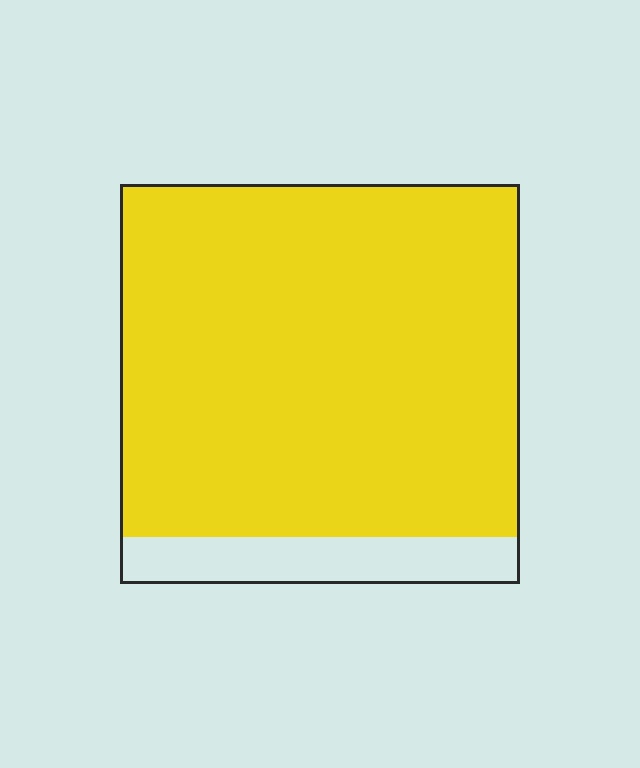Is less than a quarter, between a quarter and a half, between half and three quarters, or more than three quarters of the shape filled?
More than three quarters.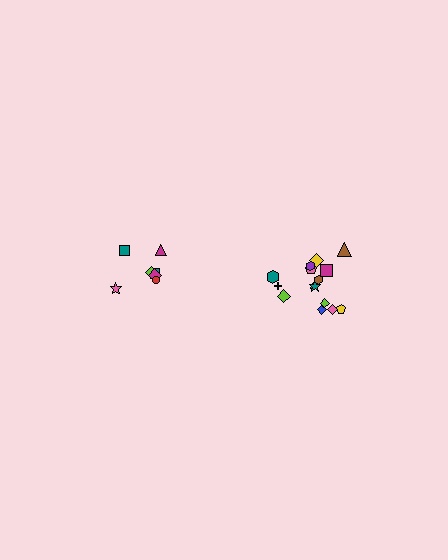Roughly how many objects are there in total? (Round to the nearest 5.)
Roughly 20 objects in total.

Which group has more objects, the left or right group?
The right group.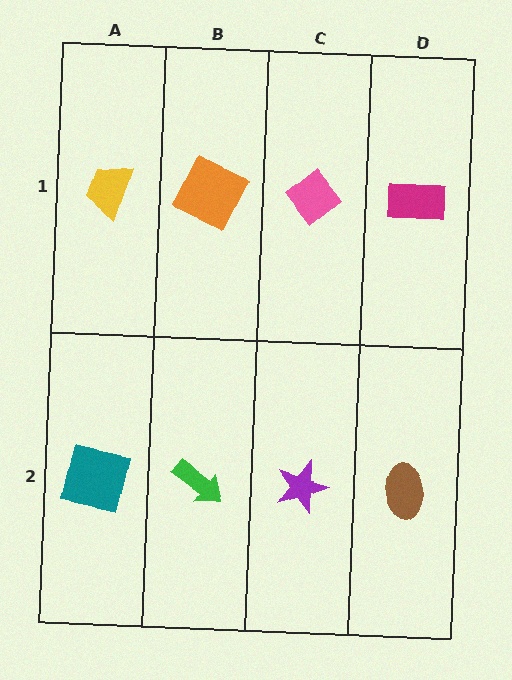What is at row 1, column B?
An orange square.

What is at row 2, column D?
A brown ellipse.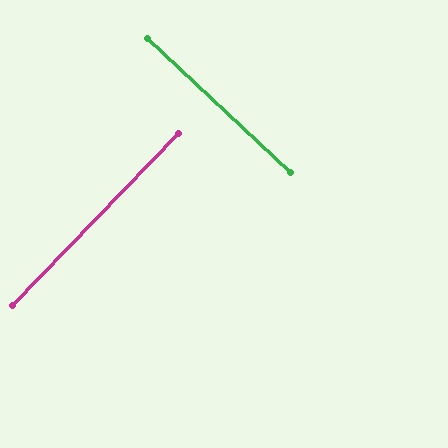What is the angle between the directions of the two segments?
Approximately 89 degrees.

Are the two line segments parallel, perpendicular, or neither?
Perpendicular — they meet at approximately 89°.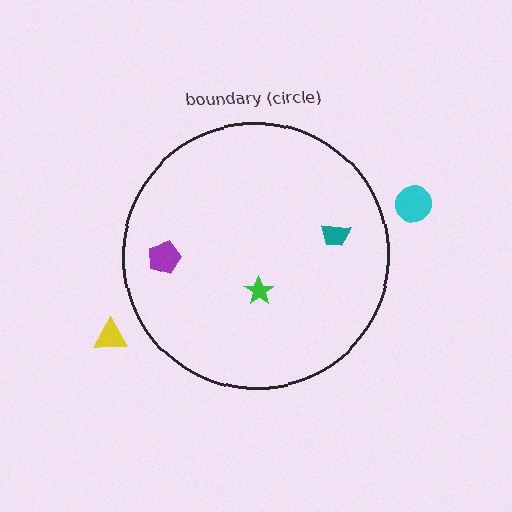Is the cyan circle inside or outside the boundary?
Outside.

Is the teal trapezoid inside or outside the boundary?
Inside.